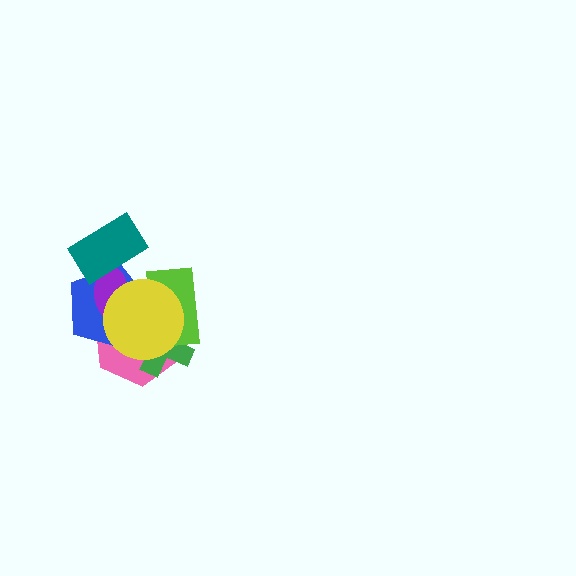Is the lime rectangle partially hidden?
Yes, it is partially covered by another shape.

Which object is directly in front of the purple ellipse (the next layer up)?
The yellow circle is directly in front of the purple ellipse.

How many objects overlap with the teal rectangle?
2 objects overlap with the teal rectangle.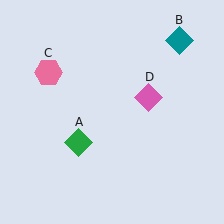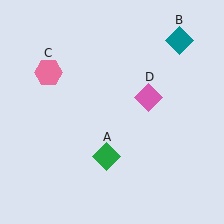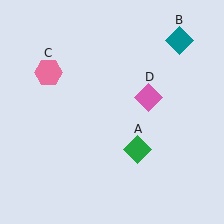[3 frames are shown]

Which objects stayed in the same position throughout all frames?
Teal diamond (object B) and pink hexagon (object C) and pink diamond (object D) remained stationary.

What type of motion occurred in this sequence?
The green diamond (object A) rotated counterclockwise around the center of the scene.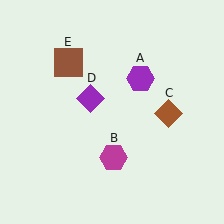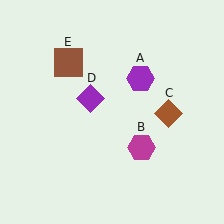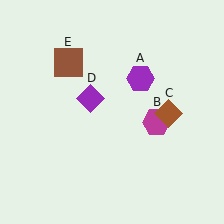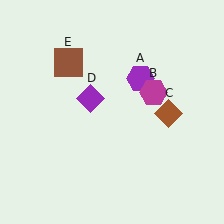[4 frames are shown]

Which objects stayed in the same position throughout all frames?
Purple hexagon (object A) and brown diamond (object C) and purple diamond (object D) and brown square (object E) remained stationary.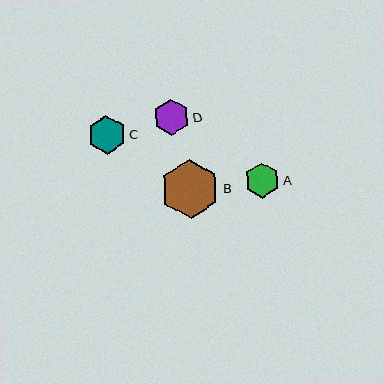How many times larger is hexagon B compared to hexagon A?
Hexagon B is approximately 1.7 times the size of hexagon A.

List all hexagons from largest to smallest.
From largest to smallest: B, C, D, A.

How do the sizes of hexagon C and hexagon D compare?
Hexagon C and hexagon D are approximately the same size.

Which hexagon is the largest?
Hexagon B is the largest with a size of approximately 59 pixels.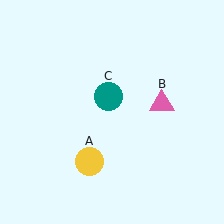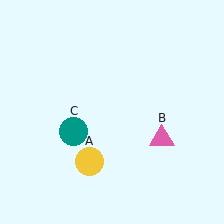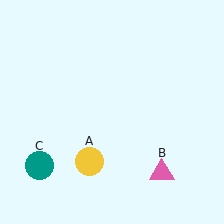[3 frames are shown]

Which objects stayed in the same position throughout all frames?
Yellow circle (object A) remained stationary.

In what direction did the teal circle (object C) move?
The teal circle (object C) moved down and to the left.